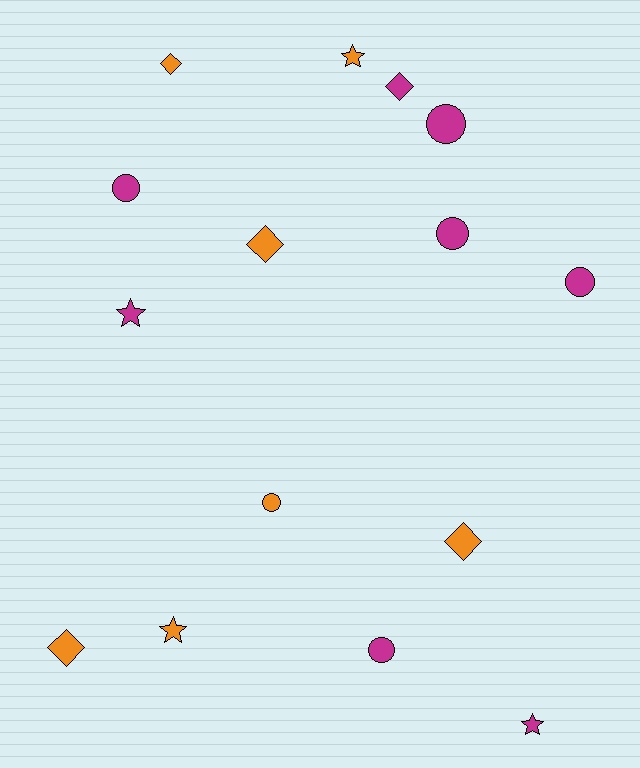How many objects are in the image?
There are 15 objects.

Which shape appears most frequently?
Circle, with 6 objects.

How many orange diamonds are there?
There are 4 orange diamonds.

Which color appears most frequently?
Magenta, with 8 objects.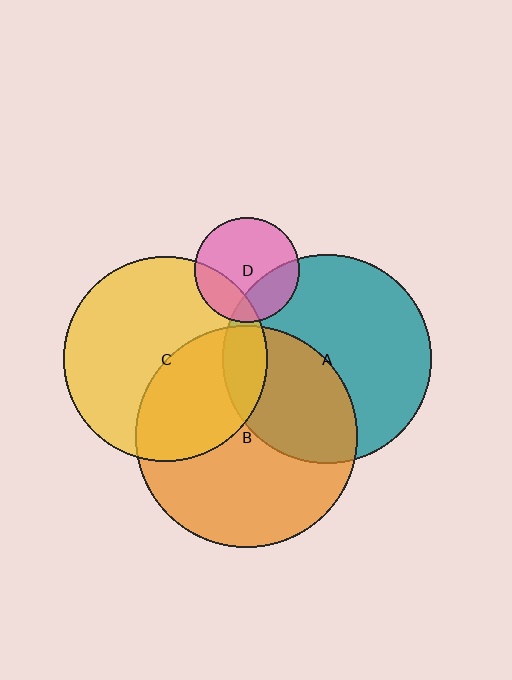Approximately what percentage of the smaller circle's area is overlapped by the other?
Approximately 25%.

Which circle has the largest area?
Circle B (orange).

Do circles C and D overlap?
Yes.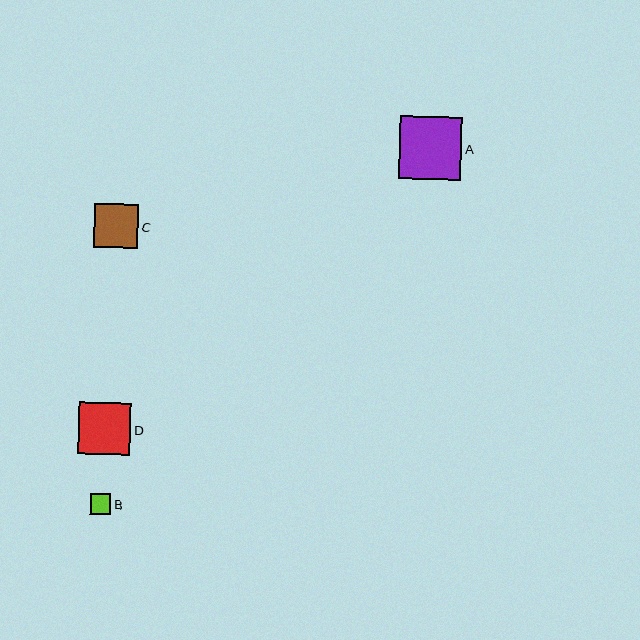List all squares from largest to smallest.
From largest to smallest: A, D, C, B.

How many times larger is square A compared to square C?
Square A is approximately 1.4 times the size of square C.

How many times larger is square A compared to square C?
Square A is approximately 1.4 times the size of square C.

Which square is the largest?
Square A is the largest with a size of approximately 62 pixels.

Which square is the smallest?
Square B is the smallest with a size of approximately 21 pixels.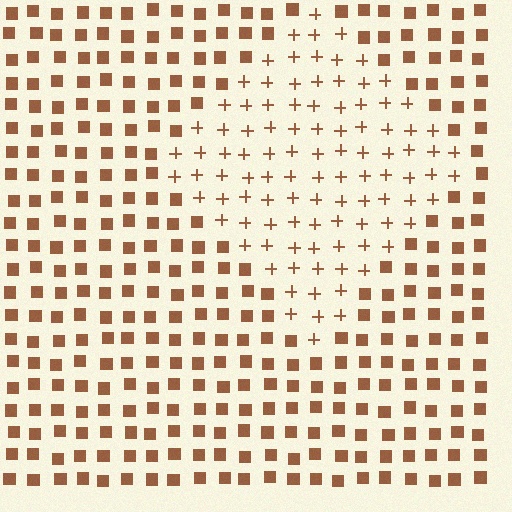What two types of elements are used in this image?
The image uses plus signs inside the diamond region and squares outside it.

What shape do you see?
I see a diamond.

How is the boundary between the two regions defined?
The boundary is defined by a change in element shape: plus signs inside vs. squares outside. All elements share the same color and spacing.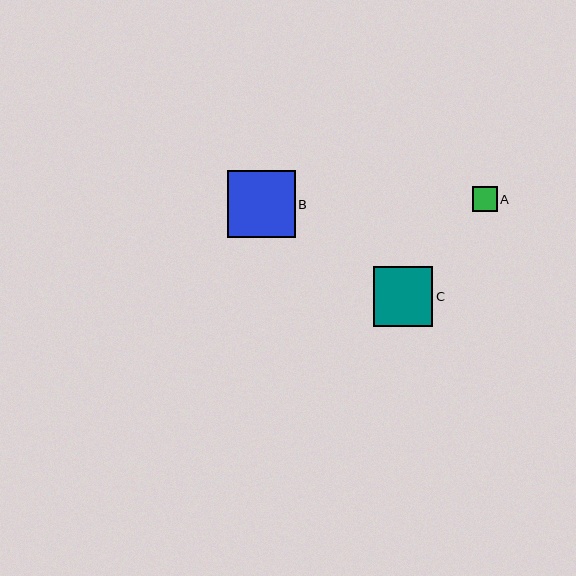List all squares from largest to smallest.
From largest to smallest: B, C, A.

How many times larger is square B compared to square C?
Square B is approximately 1.1 times the size of square C.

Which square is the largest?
Square B is the largest with a size of approximately 67 pixels.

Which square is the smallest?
Square A is the smallest with a size of approximately 25 pixels.